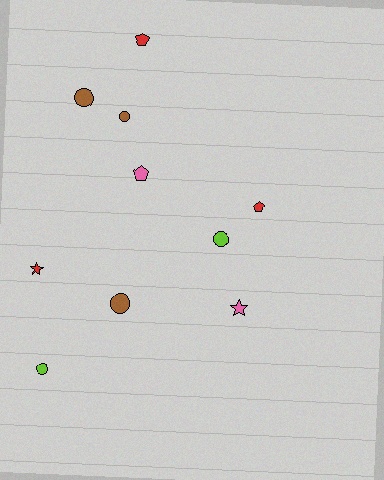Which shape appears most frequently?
Circle, with 5 objects.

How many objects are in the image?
There are 10 objects.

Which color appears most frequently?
Brown, with 3 objects.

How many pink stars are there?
There is 1 pink star.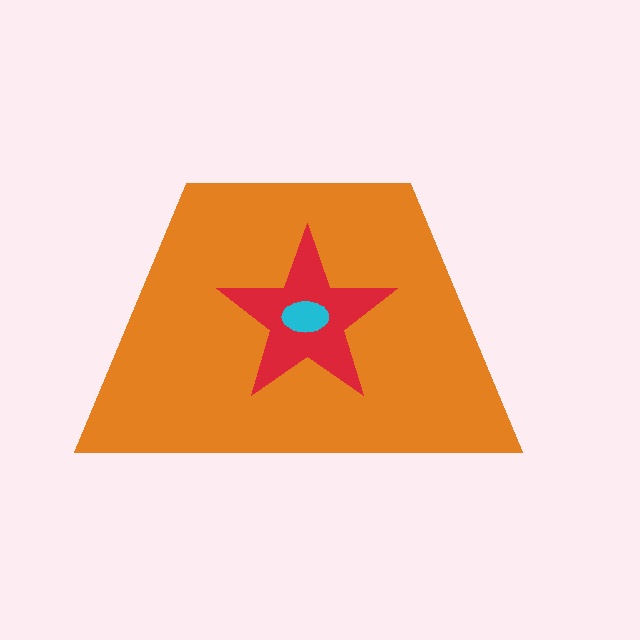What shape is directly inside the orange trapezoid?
The red star.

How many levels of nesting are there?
3.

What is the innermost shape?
The cyan ellipse.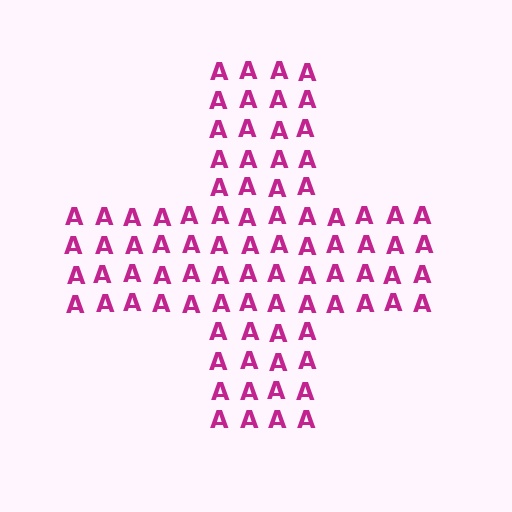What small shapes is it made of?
It is made of small letter A's.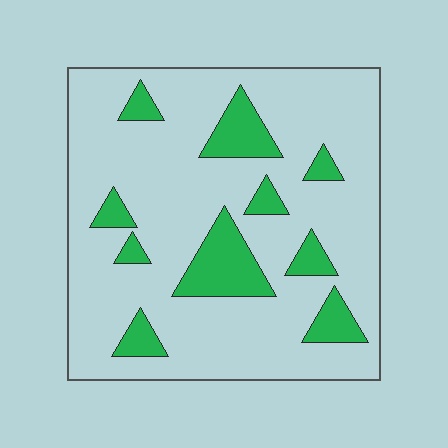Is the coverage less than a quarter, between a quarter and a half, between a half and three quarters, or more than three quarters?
Less than a quarter.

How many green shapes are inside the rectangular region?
10.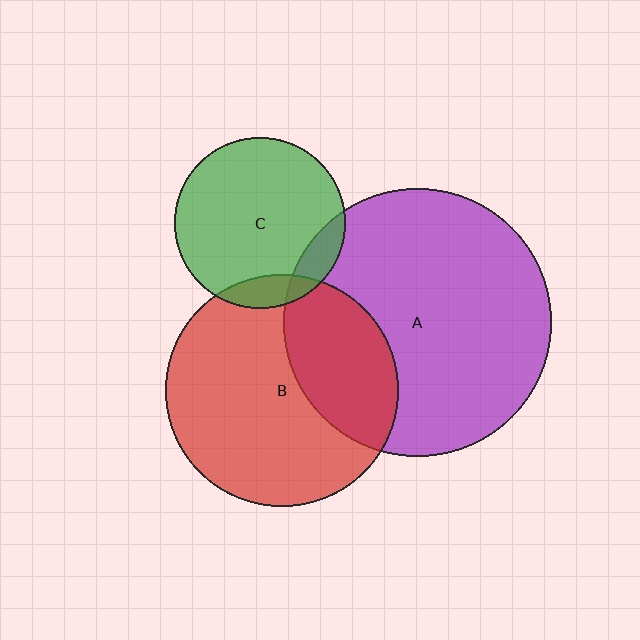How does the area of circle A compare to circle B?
Approximately 1.3 times.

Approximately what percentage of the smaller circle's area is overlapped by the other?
Approximately 30%.